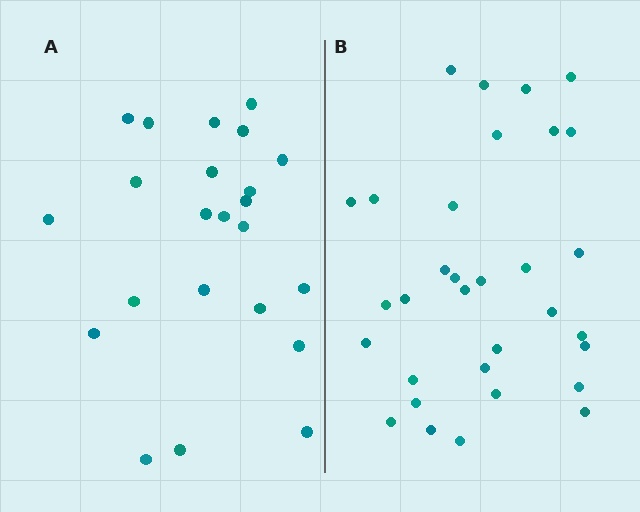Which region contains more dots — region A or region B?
Region B (the right region) has more dots.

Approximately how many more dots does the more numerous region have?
Region B has roughly 8 or so more dots than region A.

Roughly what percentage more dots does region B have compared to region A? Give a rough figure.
About 40% more.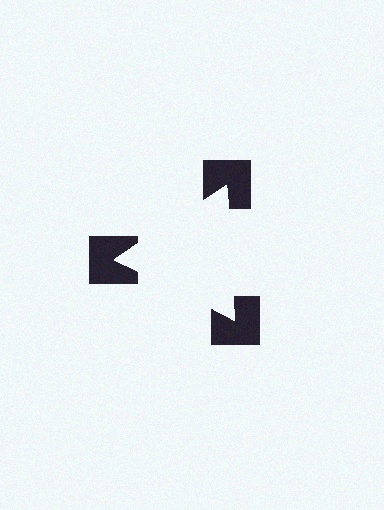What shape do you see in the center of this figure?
An illusory triangle — its edges are inferred from the aligned wedge cuts in the notched squares, not physically drawn.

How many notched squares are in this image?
There are 3 — one at each vertex of the illusory triangle.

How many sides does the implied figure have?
3 sides.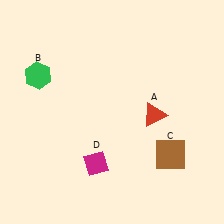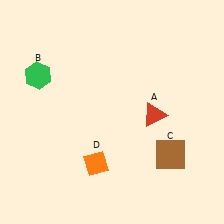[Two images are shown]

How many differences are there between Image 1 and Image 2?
There is 1 difference between the two images.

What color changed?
The diamond (D) changed from magenta in Image 1 to orange in Image 2.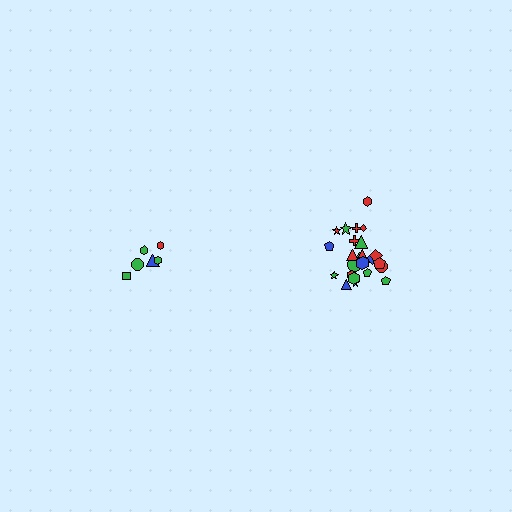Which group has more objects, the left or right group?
The right group.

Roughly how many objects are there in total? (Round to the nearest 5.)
Roughly 30 objects in total.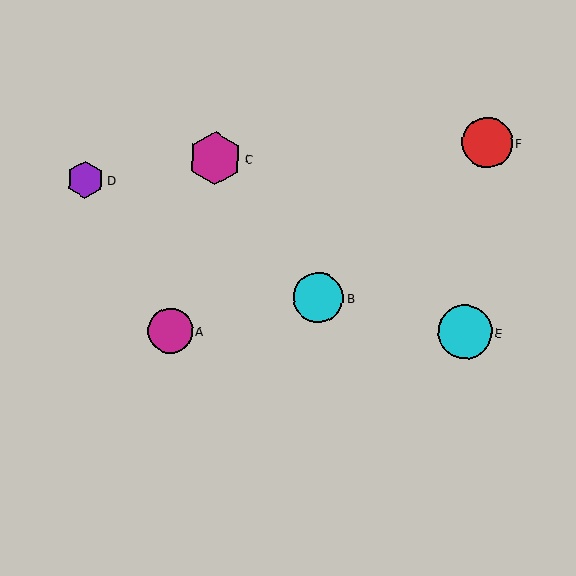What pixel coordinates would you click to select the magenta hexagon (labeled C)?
Click at (215, 158) to select the magenta hexagon C.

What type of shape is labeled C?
Shape C is a magenta hexagon.